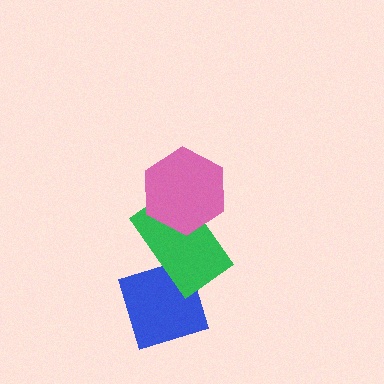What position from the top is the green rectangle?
The green rectangle is 2nd from the top.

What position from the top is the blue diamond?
The blue diamond is 3rd from the top.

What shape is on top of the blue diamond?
The green rectangle is on top of the blue diamond.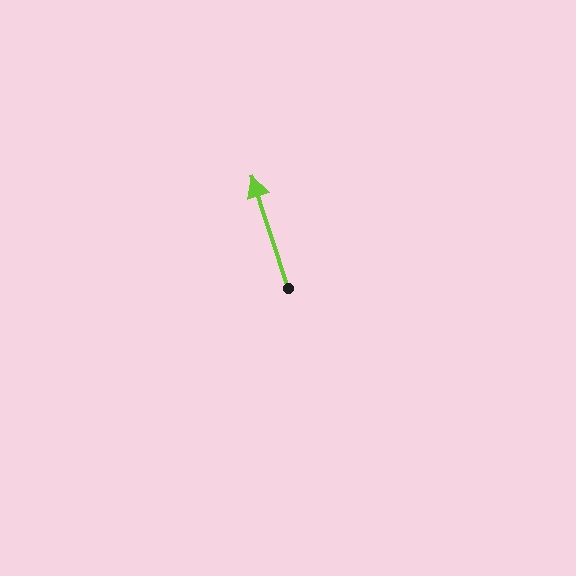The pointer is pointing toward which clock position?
Roughly 11 o'clock.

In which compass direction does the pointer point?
North.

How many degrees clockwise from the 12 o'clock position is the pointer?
Approximately 342 degrees.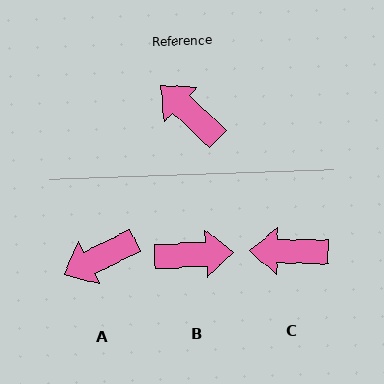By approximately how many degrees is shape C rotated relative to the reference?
Approximately 42 degrees counter-clockwise.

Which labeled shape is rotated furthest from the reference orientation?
B, about 134 degrees away.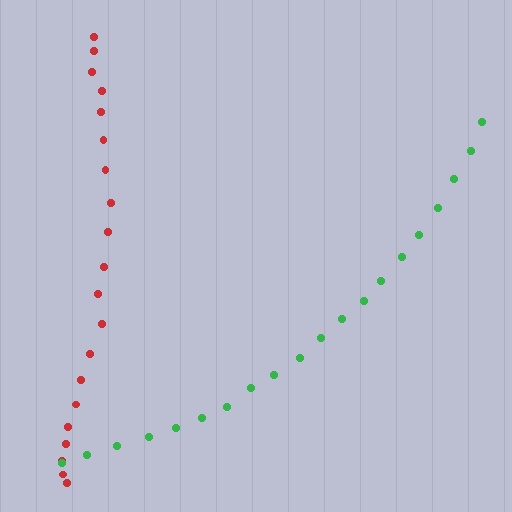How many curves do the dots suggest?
There are 2 distinct paths.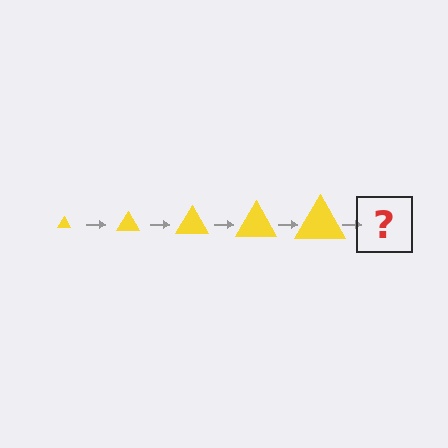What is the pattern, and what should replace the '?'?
The pattern is that the triangle gets progressively larger each step. The '?' should be a yellow triangle, larger than the previous one.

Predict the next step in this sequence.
The next step is a yellow triangle, larger than the previous one.